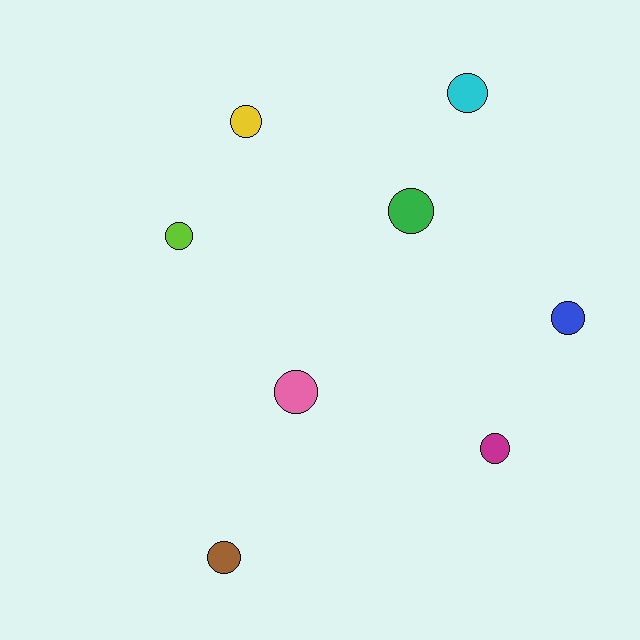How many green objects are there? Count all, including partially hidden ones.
There is 1 green object.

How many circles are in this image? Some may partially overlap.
There are 8 circles.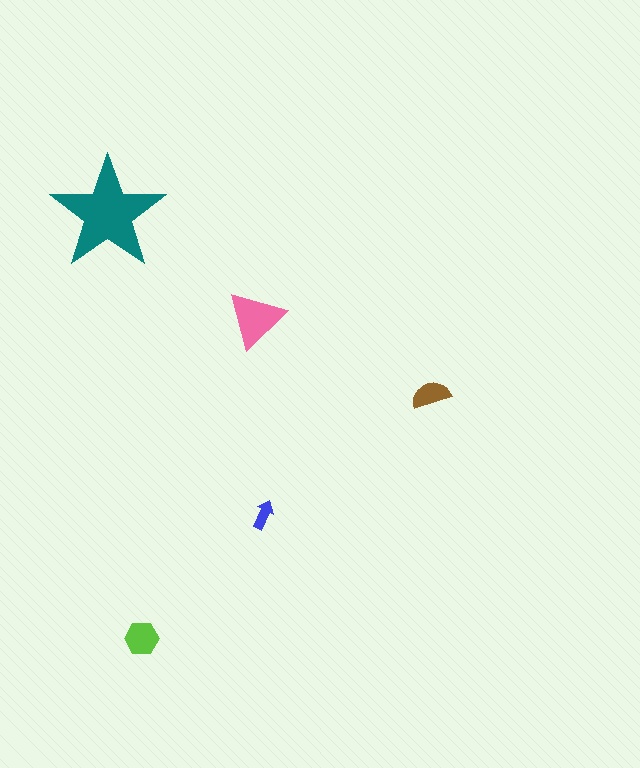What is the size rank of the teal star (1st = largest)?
1st.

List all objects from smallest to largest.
The blue arrow, the brown semicircle, the lime hexagon, the pink triangle, the teal star.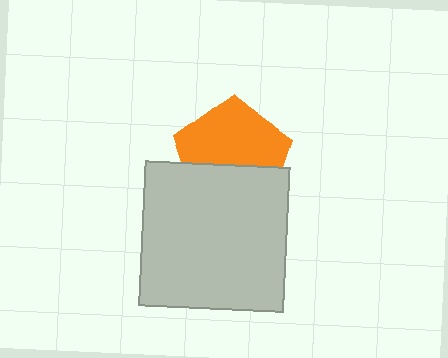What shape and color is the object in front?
The object in front is a light gray square.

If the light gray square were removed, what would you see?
You would see the complete orange pentagon.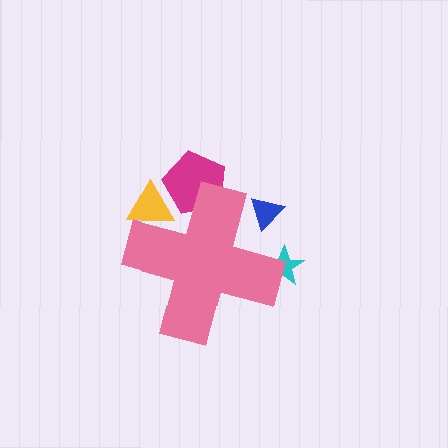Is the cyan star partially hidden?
Yes, the cyan star is partially hidden behind the pink cross.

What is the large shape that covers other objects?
A pink cross.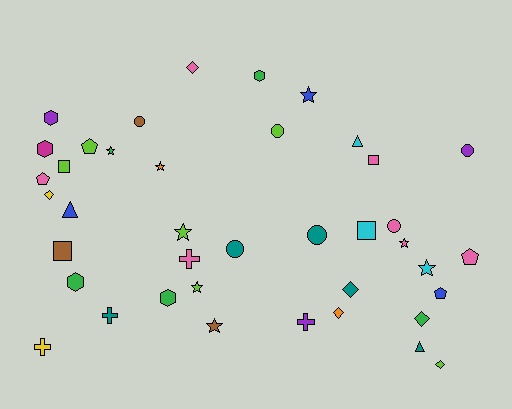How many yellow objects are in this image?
There are 2 yellow objects.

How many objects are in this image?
There are 40 objects.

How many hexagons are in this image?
There are 5 hexagons.